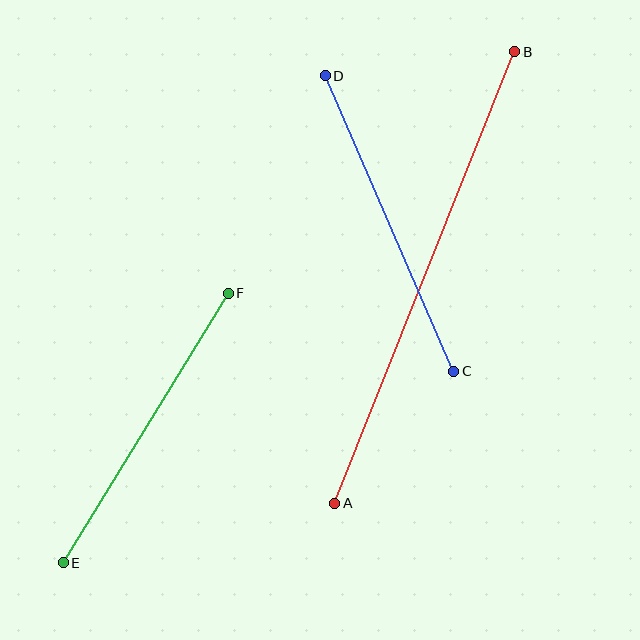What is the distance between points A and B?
The distance is approximately 486 pixels.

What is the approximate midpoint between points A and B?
The midpoint is at approximately (425, 277) pixels.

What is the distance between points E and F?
The distance is approximately 316 pixels.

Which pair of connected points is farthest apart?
Points A and B are farthest apart.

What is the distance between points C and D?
The distance is approximately 322 pixels.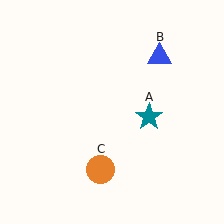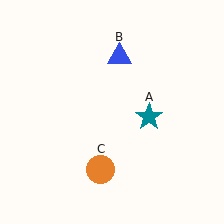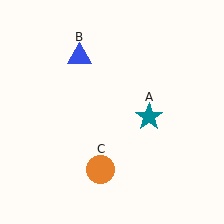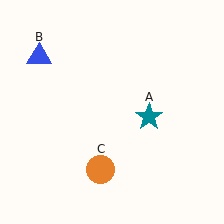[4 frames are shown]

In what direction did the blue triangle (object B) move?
The blue triangle (object B) moved left.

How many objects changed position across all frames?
1 object changed position: blue triangle (object B).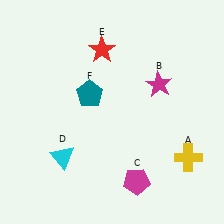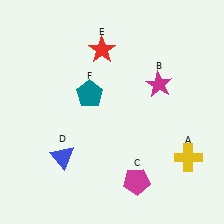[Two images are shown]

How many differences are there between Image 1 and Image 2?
There is 1 difference between the two images.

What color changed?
The triangle (D) changed from cyan in Image 1 to blue in Image 2.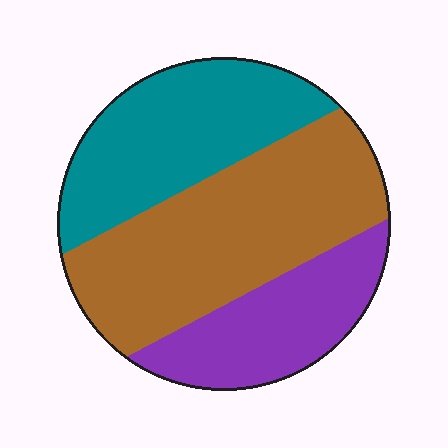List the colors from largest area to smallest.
From largest to smallest: brown, teal, purple.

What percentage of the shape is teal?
Teal takes up about one third (1/3) of the shape.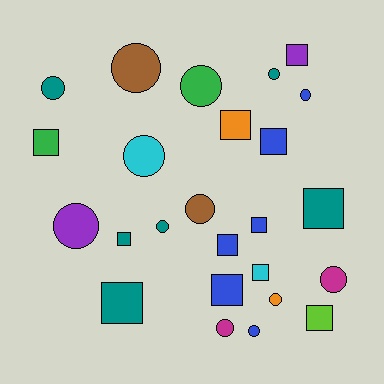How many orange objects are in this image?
There are 2 orange objects.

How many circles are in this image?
There are 13 circles.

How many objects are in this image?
There are 25 objects.